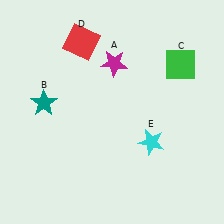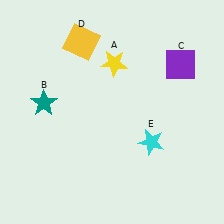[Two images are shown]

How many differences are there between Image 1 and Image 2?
There are 3 differences between the two images.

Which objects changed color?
A changed from magenta to yellow. C changed from green to purple. D changed from red to yellow.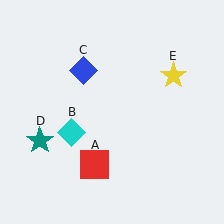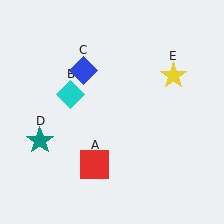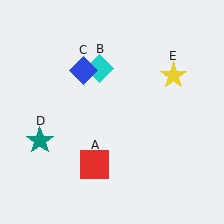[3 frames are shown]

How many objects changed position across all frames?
1 object changed position: cyan diamond (object B).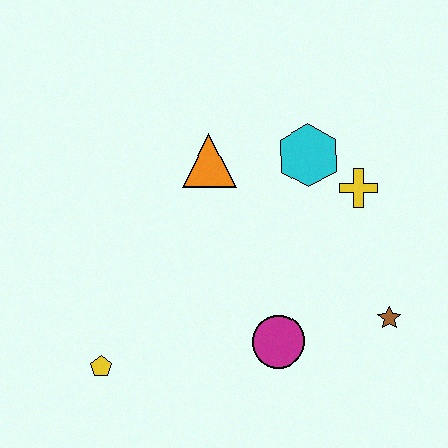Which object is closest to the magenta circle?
The brown star is closest to the magenta circle.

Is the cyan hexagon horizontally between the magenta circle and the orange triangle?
No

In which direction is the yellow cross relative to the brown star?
The yellow cross is above the brown star.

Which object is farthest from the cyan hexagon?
The yellow pentagon is farthest from the cyan hexagon.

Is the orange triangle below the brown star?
No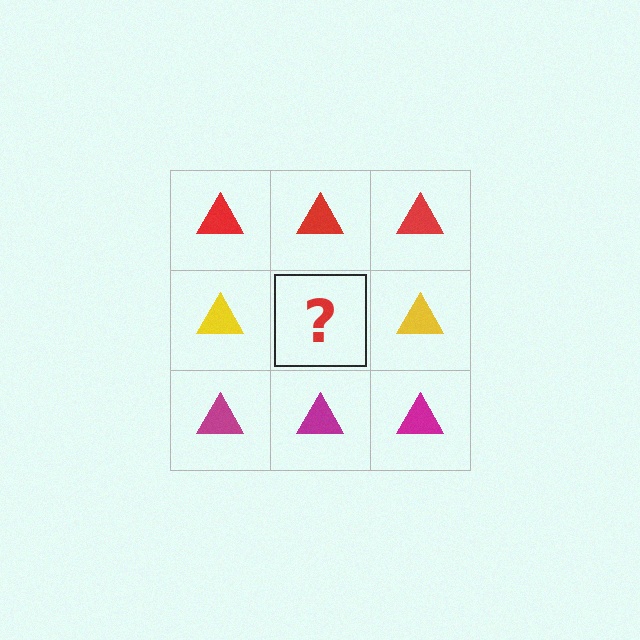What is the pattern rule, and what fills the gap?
The rule is that each row has a consistent color. The gap should be filled with a yellow triangle.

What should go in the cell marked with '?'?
The missing cell should contain a yellow triangle.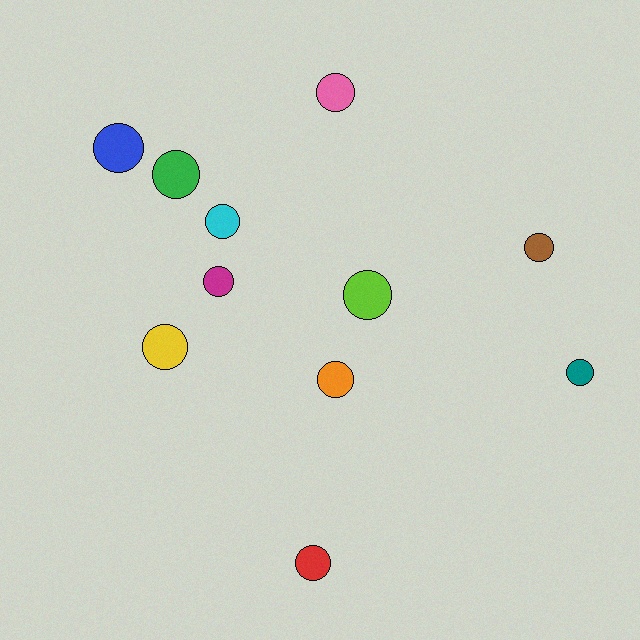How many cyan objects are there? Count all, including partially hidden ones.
There is 1 cyan object.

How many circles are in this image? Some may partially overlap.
There are 11 circles.